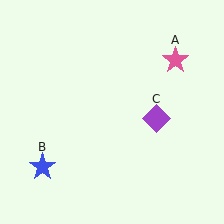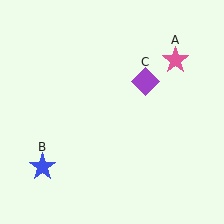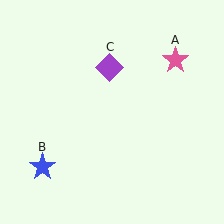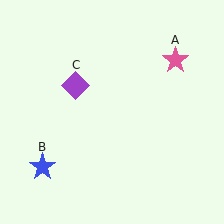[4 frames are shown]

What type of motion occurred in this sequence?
The purple diamond (object C) rotated counterclockwise around the center of the scene.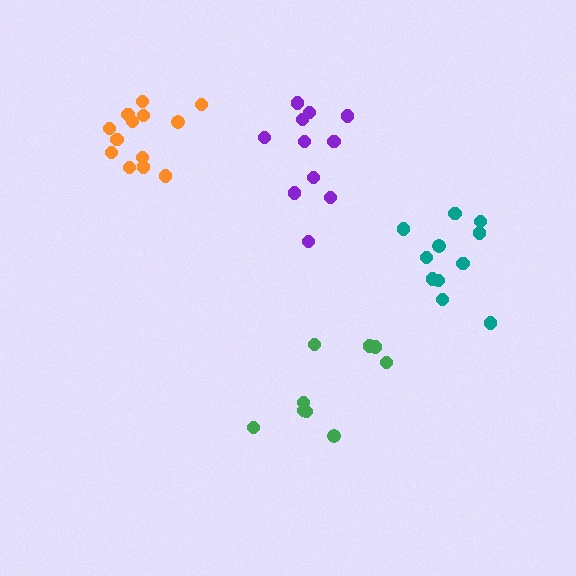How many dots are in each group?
Group 1: 11 dots, Group 2: 13 dots, Group 3: 9 dots, Group 4: 11 dots (44 total).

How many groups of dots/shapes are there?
There are 4 groups.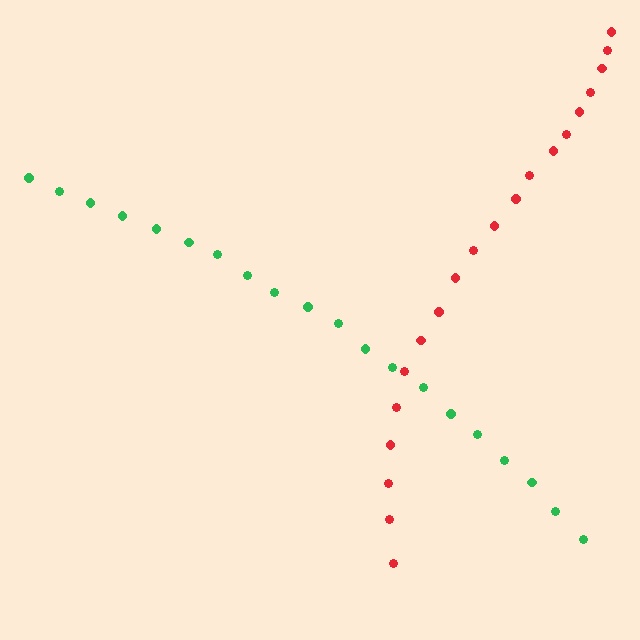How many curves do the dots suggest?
There are 2 distinct paths.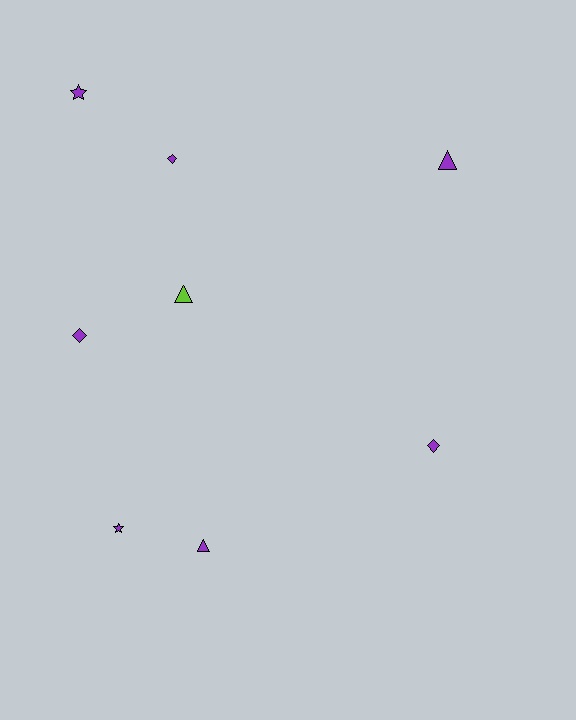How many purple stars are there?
There are 2 purple stars.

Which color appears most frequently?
Purple, with 7 objects.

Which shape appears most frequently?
Diamond, with 3 objects.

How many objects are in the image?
There are 8 objects.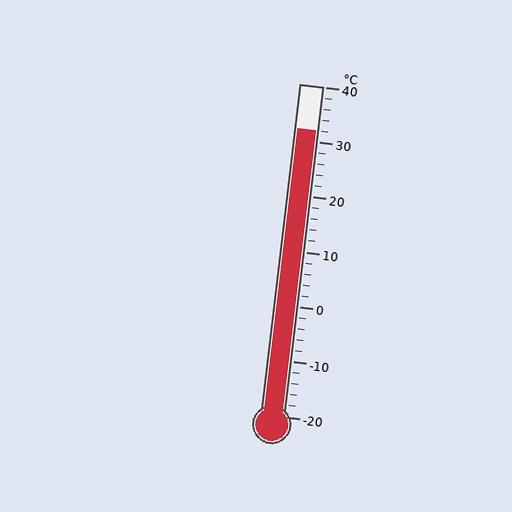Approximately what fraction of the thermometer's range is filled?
The thermometer is filled to approximately 85% of its range.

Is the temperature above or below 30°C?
The temperature is above 30°C.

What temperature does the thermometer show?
The thermometer shows approximately 32°C.